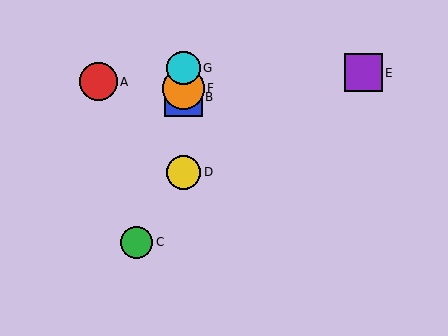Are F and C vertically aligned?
No, F is at x≈184 and C is at x≈137.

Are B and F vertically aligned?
Yes, both are at x≈184.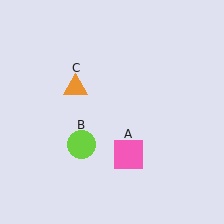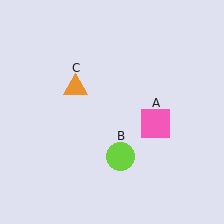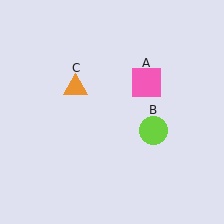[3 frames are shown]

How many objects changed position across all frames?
2 objects changed position: pink square (object A), lime circle (object B).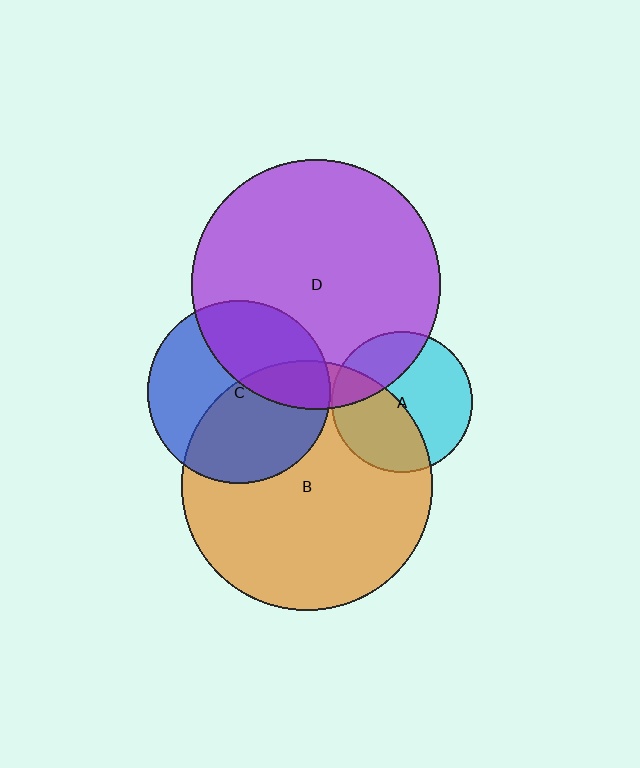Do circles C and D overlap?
Yes.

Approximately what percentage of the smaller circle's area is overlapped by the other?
Approximately 35%.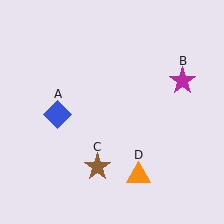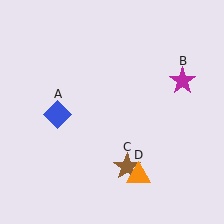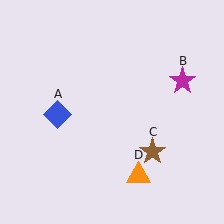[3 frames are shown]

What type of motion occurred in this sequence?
The brown star (object C) rotated counterclockwise around the center of the scene.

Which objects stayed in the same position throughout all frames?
Blue diamond (object A) and magenta star (object B) and orange triangle (object D) remained stationary.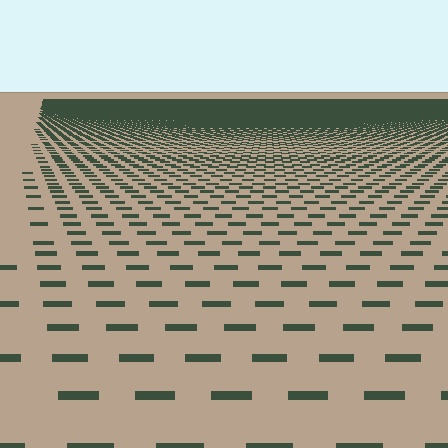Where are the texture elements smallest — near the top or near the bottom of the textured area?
Near the top.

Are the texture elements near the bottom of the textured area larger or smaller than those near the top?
Larger. Near the bottom, elements are closer to the viewer and appear at a bigger on-screen size.